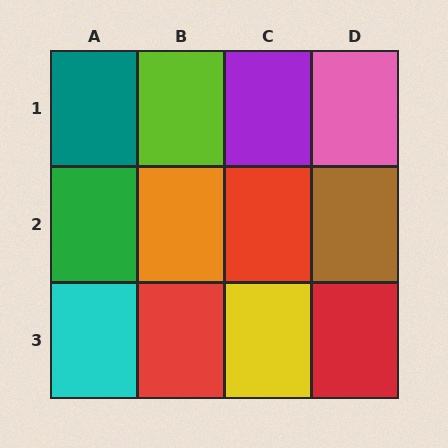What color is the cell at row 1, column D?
Pink.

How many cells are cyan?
1 cell is cyan.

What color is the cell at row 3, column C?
Yellow.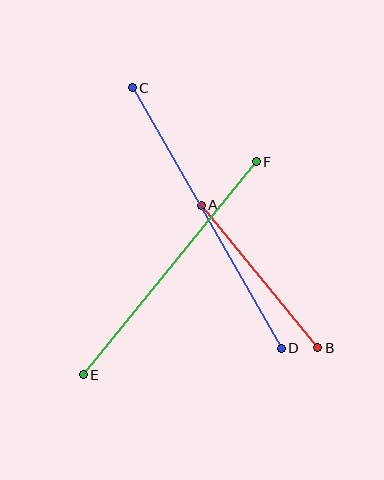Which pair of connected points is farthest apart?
Points C and D are farthest apart.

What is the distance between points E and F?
The distance is approximately 274 pixels.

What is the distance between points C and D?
The distance is approximately 300 pixels.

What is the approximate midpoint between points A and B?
The midpoint is at approximately (259, 276) pixels.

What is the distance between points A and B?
The distance is approximately 184 pixels.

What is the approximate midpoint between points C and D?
The midpoint is at approximately (207, 218) pixels.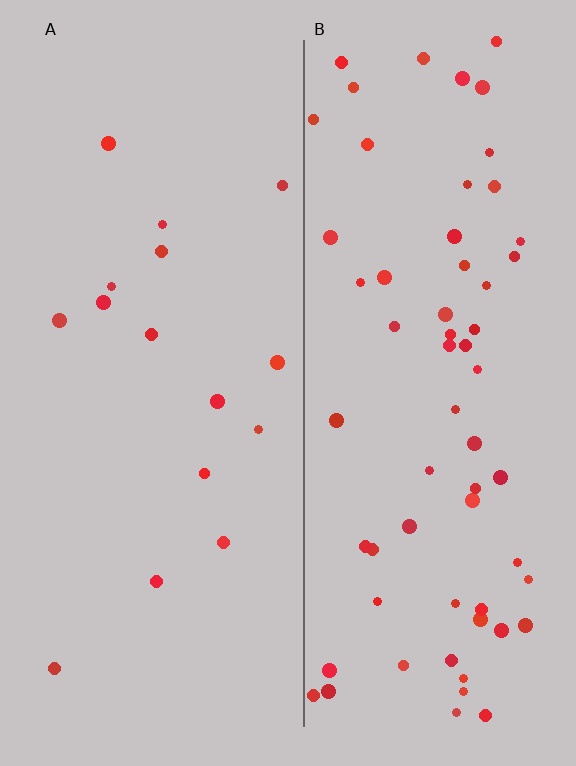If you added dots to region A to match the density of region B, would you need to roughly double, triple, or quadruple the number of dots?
Approximately quadruple.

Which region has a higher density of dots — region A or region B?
B (the right).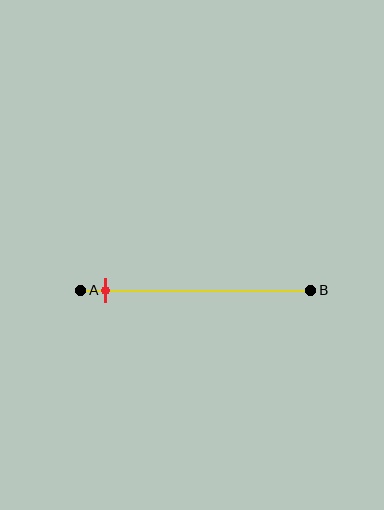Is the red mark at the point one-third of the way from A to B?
No, the mark is at about 10% from A, not at the 33% one-third point.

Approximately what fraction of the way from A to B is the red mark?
The red mark is approximately 10% of the way from A to B.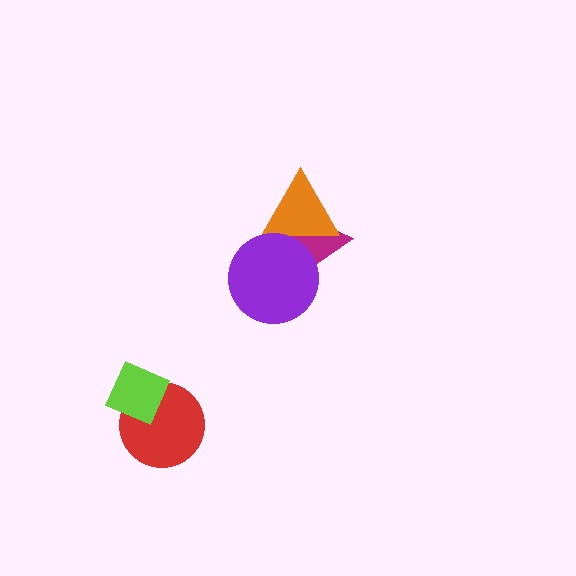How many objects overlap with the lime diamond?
1 object overlaps with the lime diamond.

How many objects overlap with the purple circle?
2 objects overlap with the purple circle.